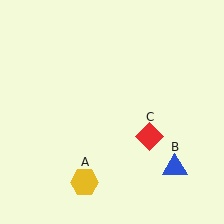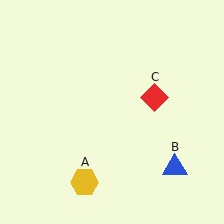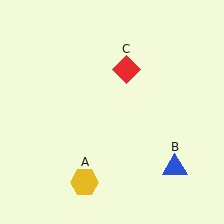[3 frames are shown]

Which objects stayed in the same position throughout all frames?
Yellow hexagon (object A) and blue triangle (object B) remained stationary.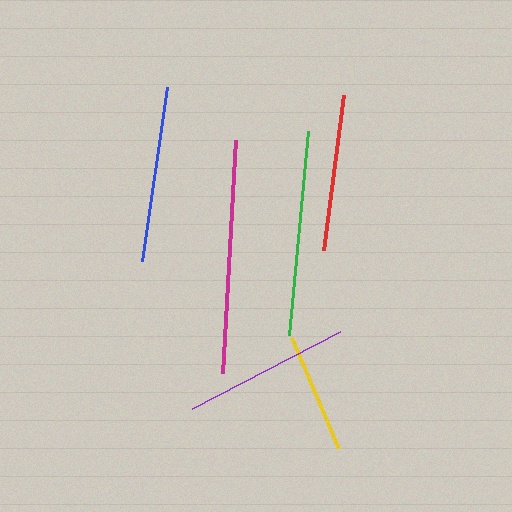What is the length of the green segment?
The green segment is approximately 205 pixels long.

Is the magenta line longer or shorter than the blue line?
The magenta line is longer than the blue line.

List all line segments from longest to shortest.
From longest to shortest: magenta, green, blue, purple, red, yellow.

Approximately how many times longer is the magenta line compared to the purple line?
The magenta line is approximately 1.4 times the length of the purple line.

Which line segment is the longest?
The magenta line is the longest at approximately 233 pixels.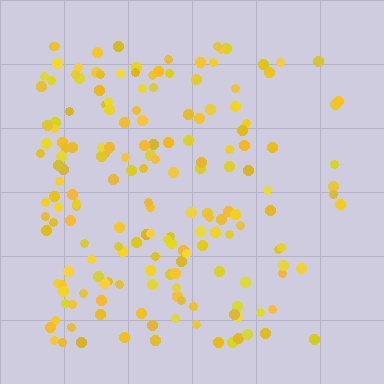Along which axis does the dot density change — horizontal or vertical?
Horizontal.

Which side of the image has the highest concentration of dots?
The left.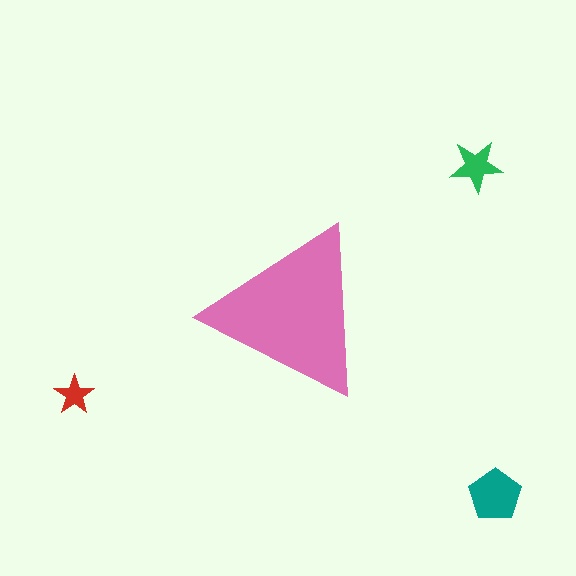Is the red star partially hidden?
No, the red star is fully visible.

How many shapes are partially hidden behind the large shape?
0 shapes are partially hidden.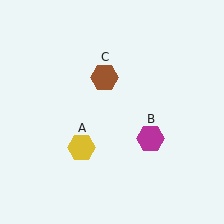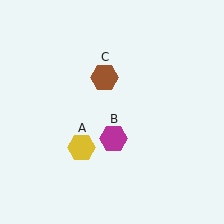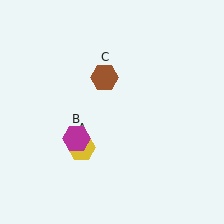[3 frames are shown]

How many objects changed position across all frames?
1 object changed position: magenta hexagon (object B).